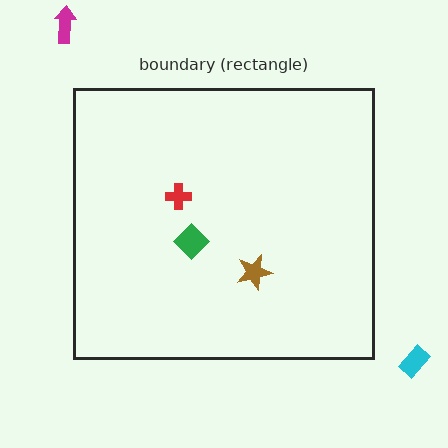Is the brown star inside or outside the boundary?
Inside.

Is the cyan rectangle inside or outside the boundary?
Outside.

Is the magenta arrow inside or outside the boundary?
Outside.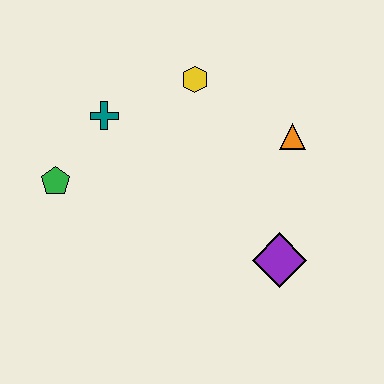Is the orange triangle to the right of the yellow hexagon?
Yes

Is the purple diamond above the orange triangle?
No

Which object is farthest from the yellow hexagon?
The purple diamond is farthest from the yellow hexagon.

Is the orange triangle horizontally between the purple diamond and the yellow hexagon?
No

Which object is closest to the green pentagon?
The teal cross is closest to the green pentagon.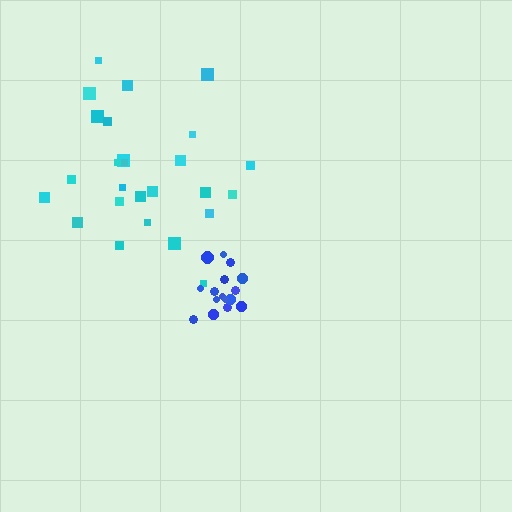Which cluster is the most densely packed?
Blue.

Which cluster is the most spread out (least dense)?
Cyan.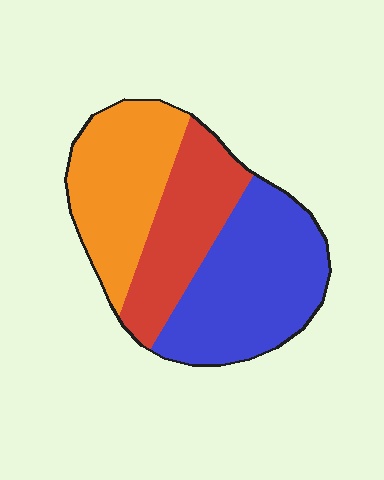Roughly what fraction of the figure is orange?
Orange covers around 30% of the figure.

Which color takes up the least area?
Red, at roughly 25%.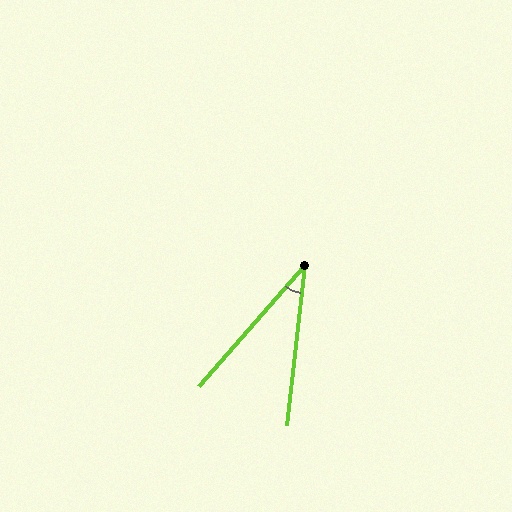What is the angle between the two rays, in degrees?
Approximately 35 degrees.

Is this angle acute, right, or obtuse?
It is acute.